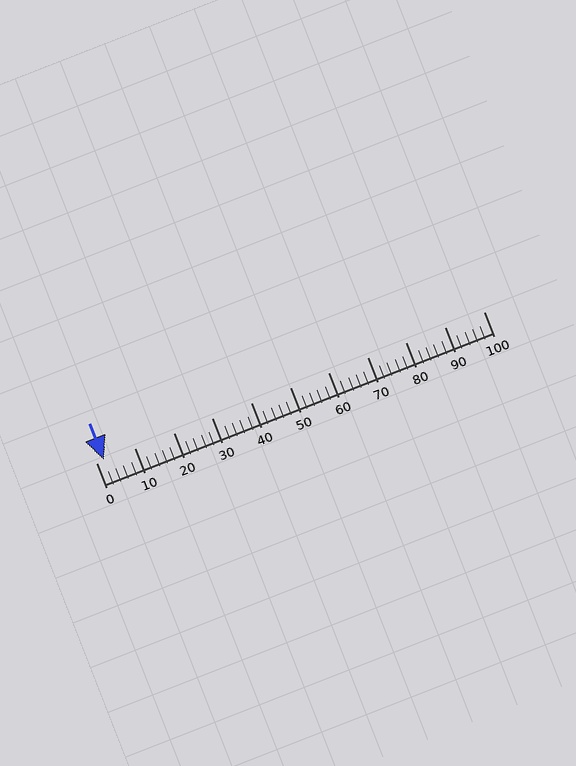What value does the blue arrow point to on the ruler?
The blue arrow points to approximately 2.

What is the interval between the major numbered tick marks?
The major tick marks are spaced 10 units apart.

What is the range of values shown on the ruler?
The ruler shows values from 0 to 100.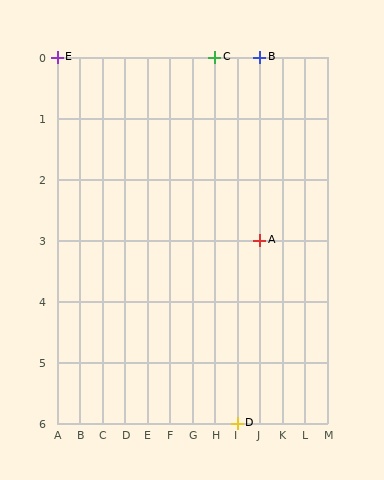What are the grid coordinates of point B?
Point B is at grid coordinates (J, 0).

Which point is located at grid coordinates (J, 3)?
Point A is at (J, 3).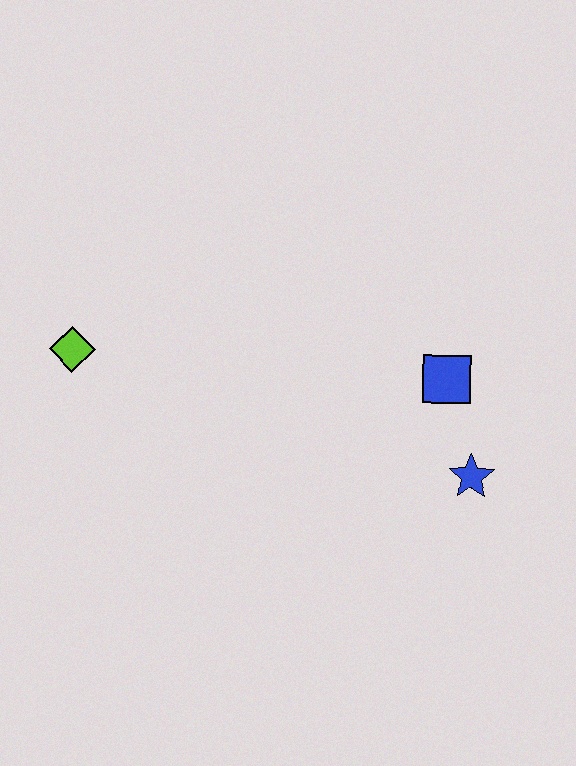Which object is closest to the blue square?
The blue star is closest to the blue square.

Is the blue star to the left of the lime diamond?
No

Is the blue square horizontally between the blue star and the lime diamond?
Yes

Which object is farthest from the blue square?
The lime diamond is farthest from the blue square.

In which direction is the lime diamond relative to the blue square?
The lime diamond is to the left of the blue square.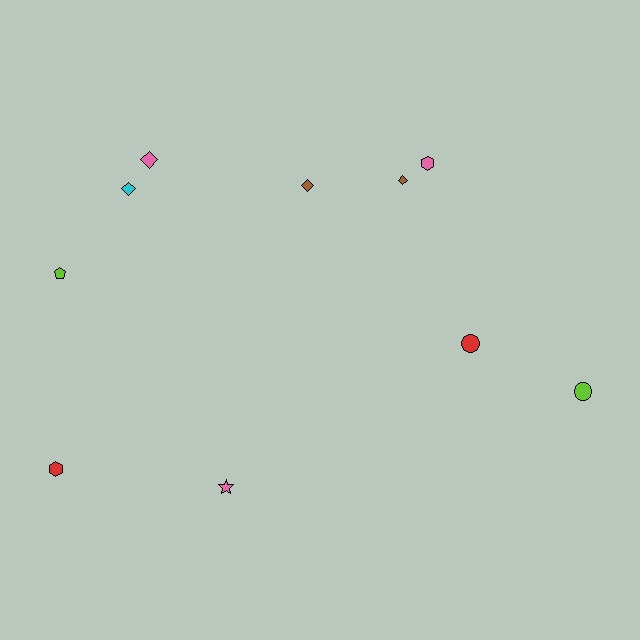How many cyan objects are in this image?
There is 1 cyan object.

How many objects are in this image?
There are 10 objects.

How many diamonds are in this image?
There are 4 diamonds.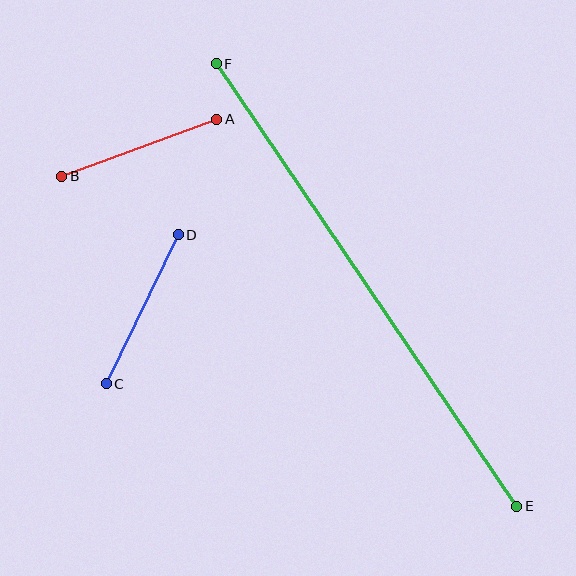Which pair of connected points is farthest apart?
Points E and F are farthest apart.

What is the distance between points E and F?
The distance is approximately 535 pixels.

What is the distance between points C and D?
The distance is approximately 166 pixels.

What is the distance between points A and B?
The distance is approximately 165 pixels.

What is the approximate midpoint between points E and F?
The midpoint is at approximately (366, 285) pixels.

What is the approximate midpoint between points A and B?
The midpoint is at approximately (139, 148) pixels.